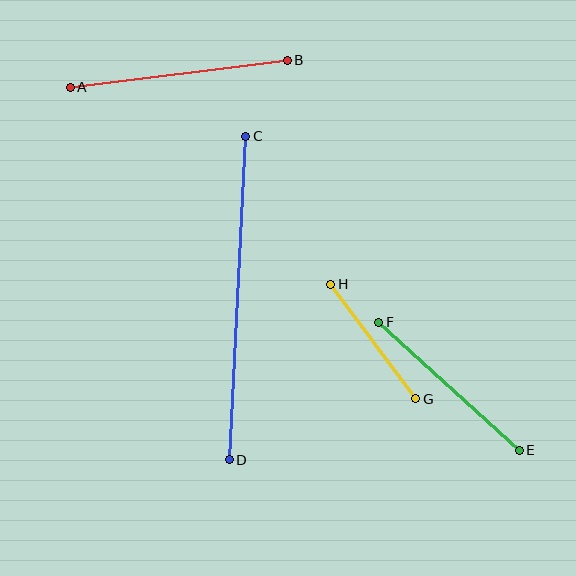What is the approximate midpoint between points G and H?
The midpoint is at approximately (373, 341) pixels.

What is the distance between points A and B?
The distance is approximately 219 pixels.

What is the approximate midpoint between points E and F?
The midpoint is at approximately (449, 386) pixels.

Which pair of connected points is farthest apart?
Points C and D are farthest apart.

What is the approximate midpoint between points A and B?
The midpoint is at approximately (179, 74) pixels.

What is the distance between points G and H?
The distance is approximately 142 pixels.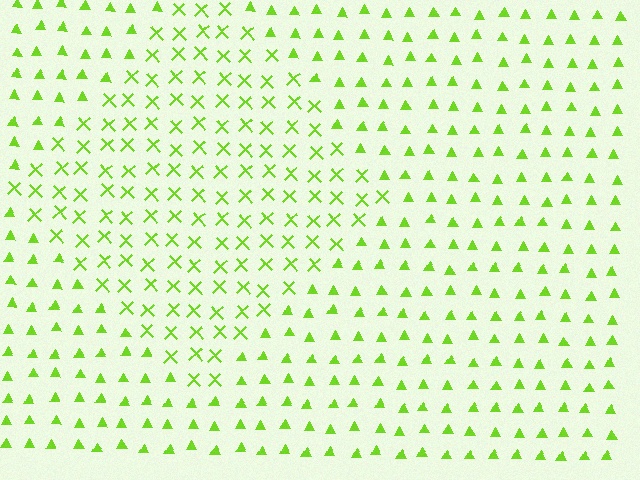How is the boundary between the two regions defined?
The boundary is defined by a change in element shape: X marks inside vs. triangles outside. All elements share the same color and spacing.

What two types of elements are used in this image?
The image uses X marks inside the diamond region and triangles outside it.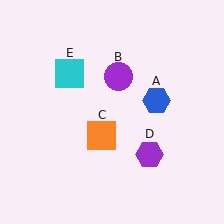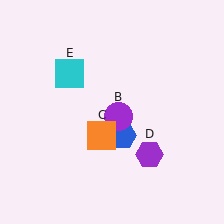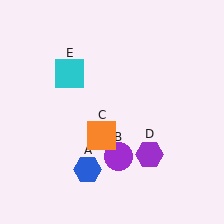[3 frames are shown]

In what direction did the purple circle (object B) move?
The purple circle (object B) moved down.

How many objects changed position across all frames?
2 objects changed position: blue hexagon (object A), purple circle (object B).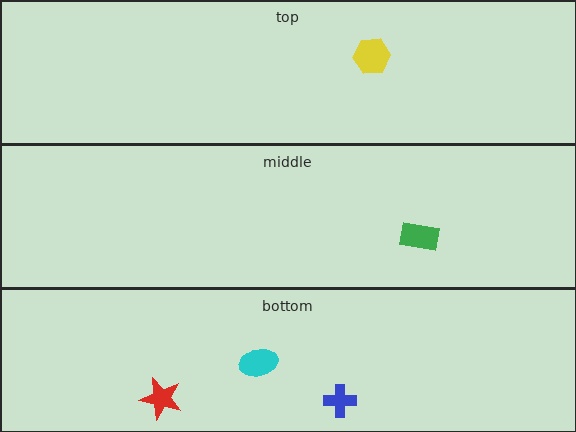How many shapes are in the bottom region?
3.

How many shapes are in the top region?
1.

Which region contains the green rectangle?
The middle region.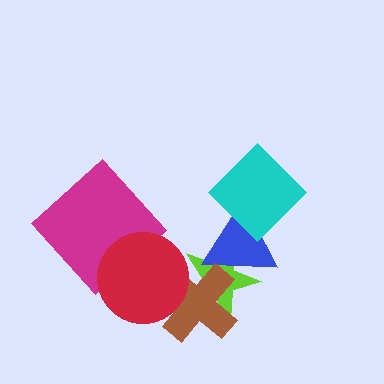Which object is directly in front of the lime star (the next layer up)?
The blue triangle is directly in front of the lime star.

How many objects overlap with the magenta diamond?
1 object overlaps with the magenta diamond.